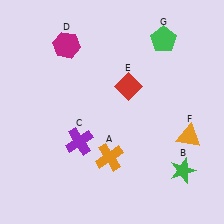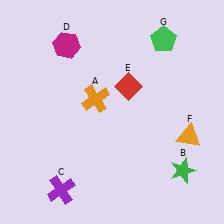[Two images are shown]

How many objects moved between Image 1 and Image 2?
2 objects moved between the two images.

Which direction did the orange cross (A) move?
The orange cross (A) moved up.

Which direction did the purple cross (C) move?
The purple cross (C) moved down.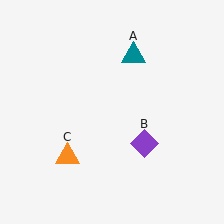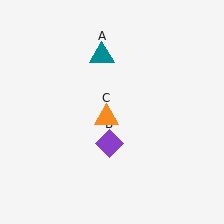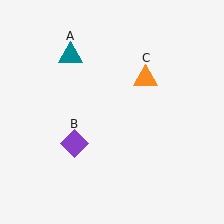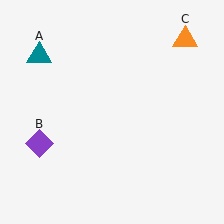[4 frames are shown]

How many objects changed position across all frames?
3 objects changed position: teal triangle (object A), purple diamond (object B), orange triangle (object C).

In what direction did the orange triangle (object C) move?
The orange triangle (object C) moved up and to the right.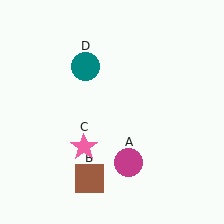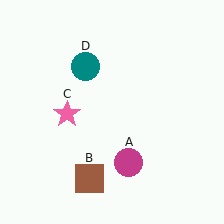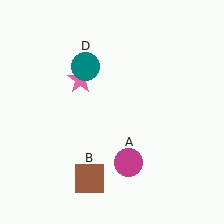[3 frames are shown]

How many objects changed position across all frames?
1 object changed position: pink star (object C).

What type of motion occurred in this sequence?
The pink star (object C) rotated clockwise around the center of the scene.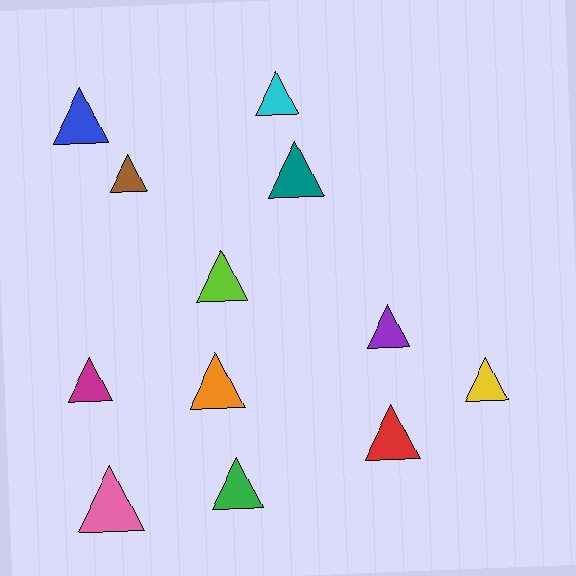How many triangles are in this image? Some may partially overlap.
There are 12 triangles.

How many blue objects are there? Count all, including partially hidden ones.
There is 1 blue object.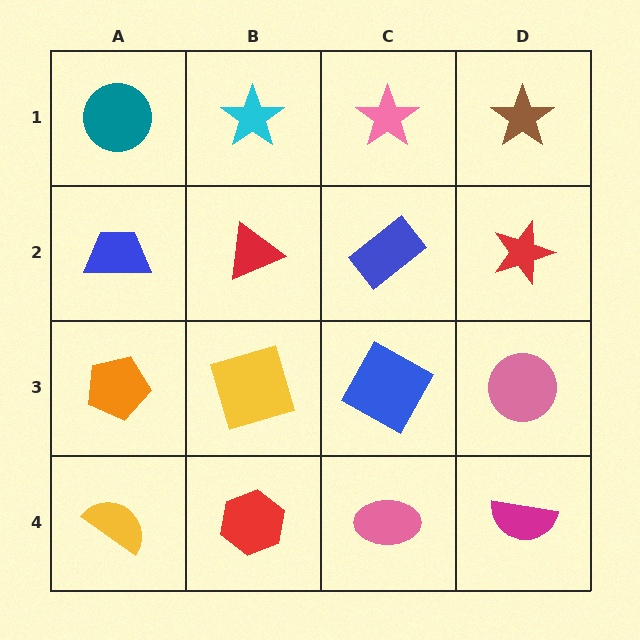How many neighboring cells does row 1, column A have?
2.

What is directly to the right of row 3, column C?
A pink circle.